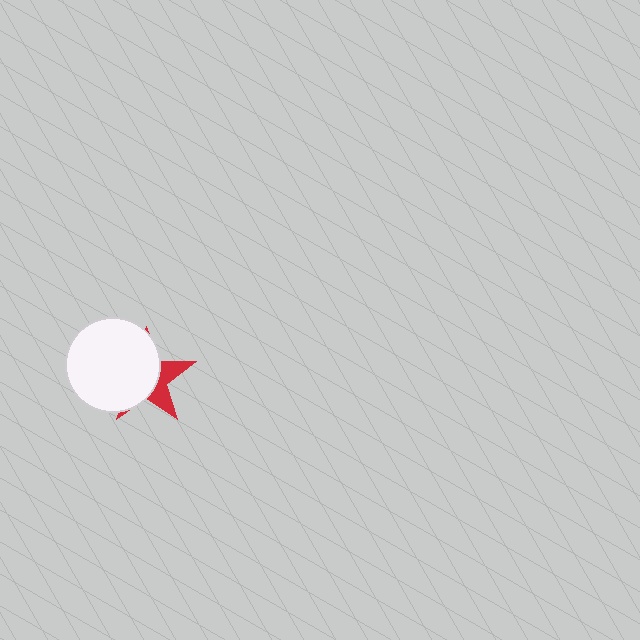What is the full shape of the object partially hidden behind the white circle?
The partially hidden object is a red star.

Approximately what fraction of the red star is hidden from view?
Roughly 67% of the red star is hidden behind the white circle.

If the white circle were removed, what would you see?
You would see the complete red star.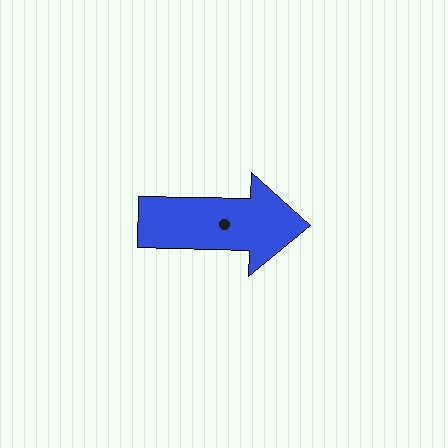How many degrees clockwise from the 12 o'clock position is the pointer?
Approximately 91 degrees.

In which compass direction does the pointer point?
East.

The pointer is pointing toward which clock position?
Roughly 3 o'clock.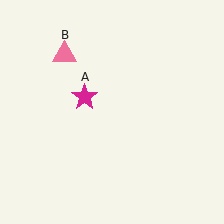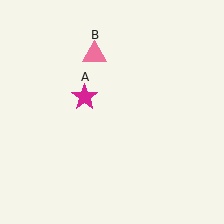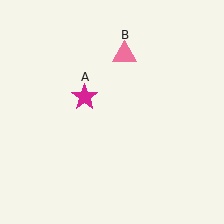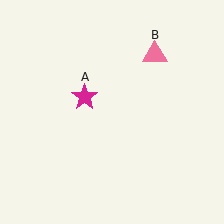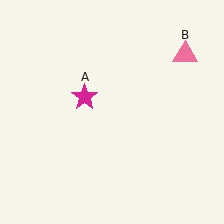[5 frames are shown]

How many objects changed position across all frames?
1 object changed position: pink triangle (object B).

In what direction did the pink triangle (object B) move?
The pink triangle (object B) moved right.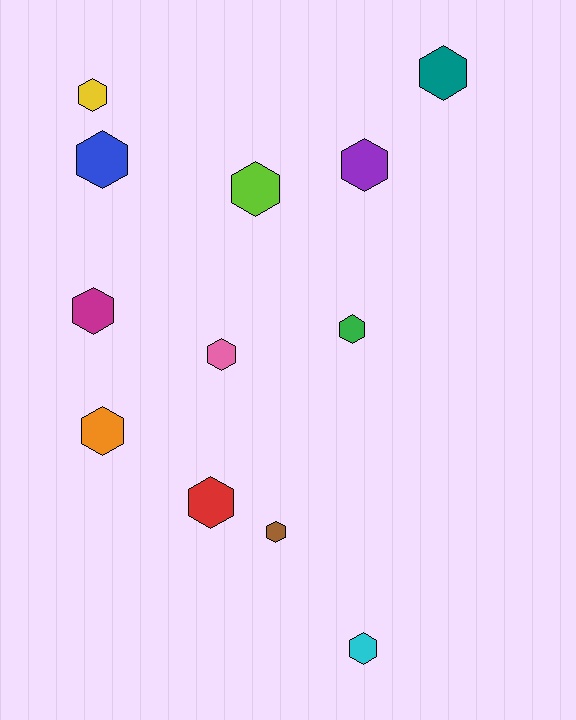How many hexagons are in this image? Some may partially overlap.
There are 12 hexagons.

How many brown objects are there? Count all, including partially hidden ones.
There is 1 brown object.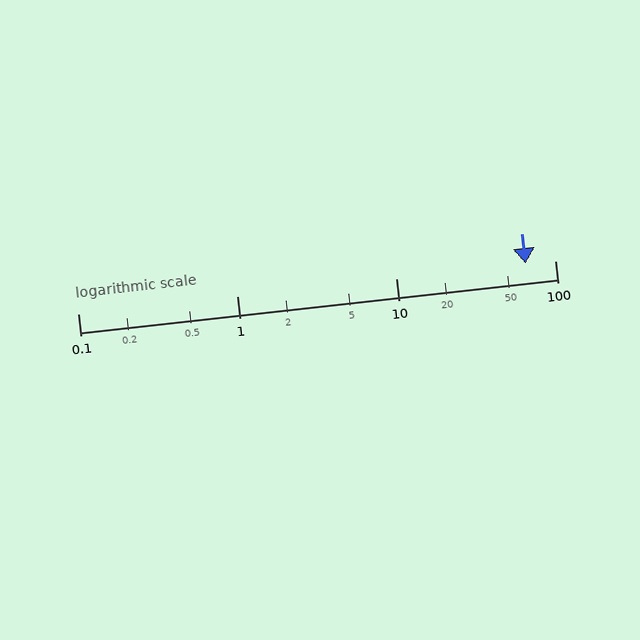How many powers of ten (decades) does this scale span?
The scale spans 3 decades, from 0.1 to 100.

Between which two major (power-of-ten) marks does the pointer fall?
The pointer is between 10 and 100.